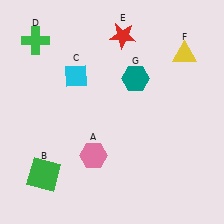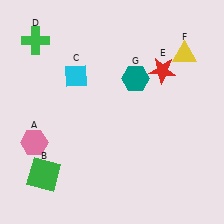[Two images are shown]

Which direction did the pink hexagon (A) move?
The pink hexagon (A) moved left.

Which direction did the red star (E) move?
The red star (E) moved right.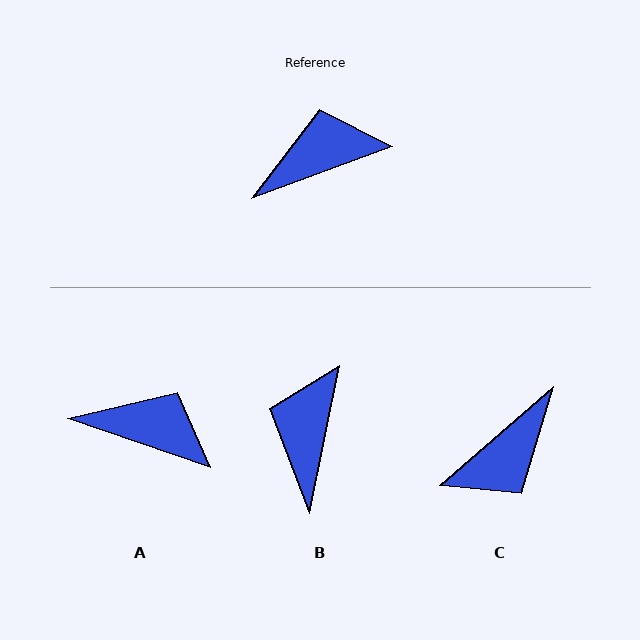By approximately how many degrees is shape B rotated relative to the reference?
Approximately 58 degrees counter-clockwise.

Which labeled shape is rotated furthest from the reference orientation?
C, about 159 degrees away.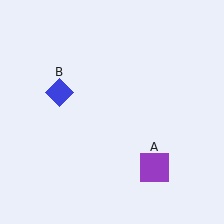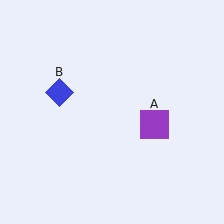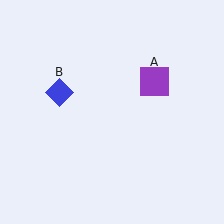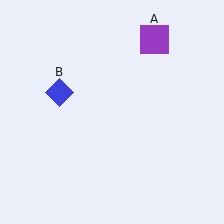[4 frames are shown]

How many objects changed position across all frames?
1 object changed position: purple square (object A).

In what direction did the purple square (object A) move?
The purple square (object A) moved up.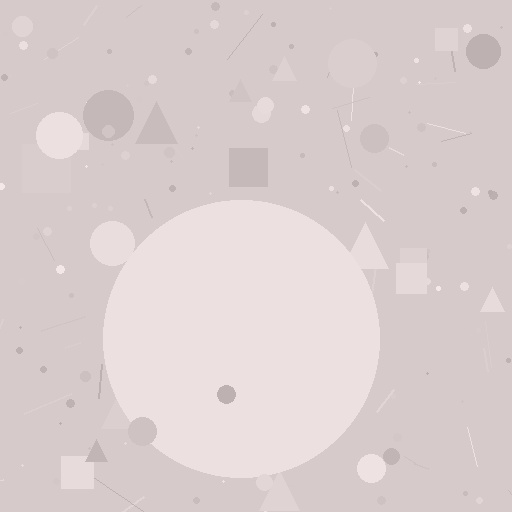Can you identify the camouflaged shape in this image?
The camouflaged shape is a circle.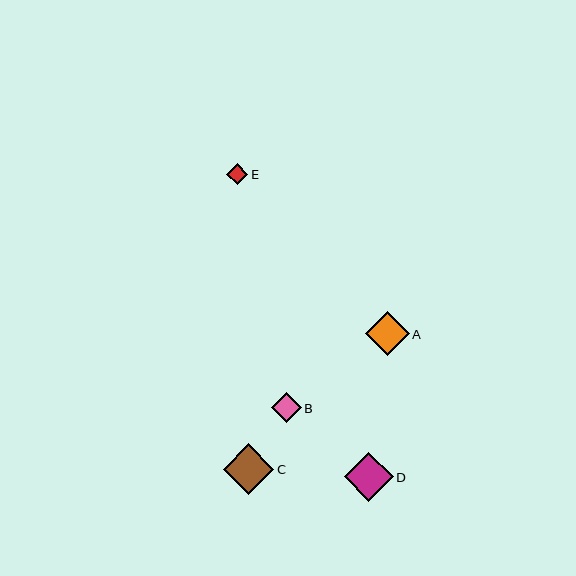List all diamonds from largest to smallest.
From largest to smallest: C, D, A, B, E.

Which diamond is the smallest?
Diamond E is the smallest with a size of approximately 21 pixels.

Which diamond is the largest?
Diamond C is the largest with a size of approximately 50 pixels.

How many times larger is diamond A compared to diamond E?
Diamond A is approximately 2.1 times the size of diamond E.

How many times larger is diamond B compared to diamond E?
Diamond B is approximately 1.4 times the size of diamond E.